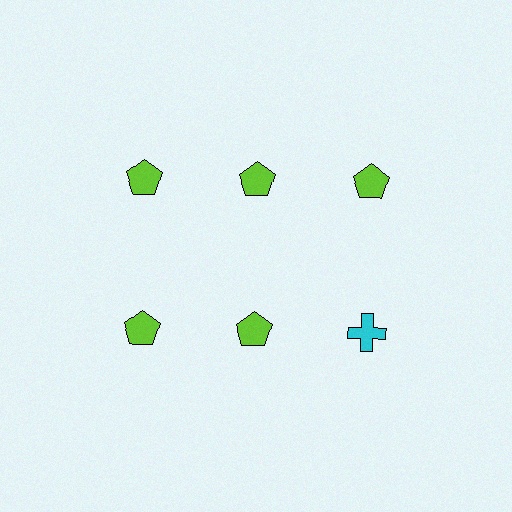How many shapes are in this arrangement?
There are 6 shapes arranged in a grid pattern.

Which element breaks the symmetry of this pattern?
The cyan cross in the second row, center column breaks the symmetry. All other shapes are lime pentagons.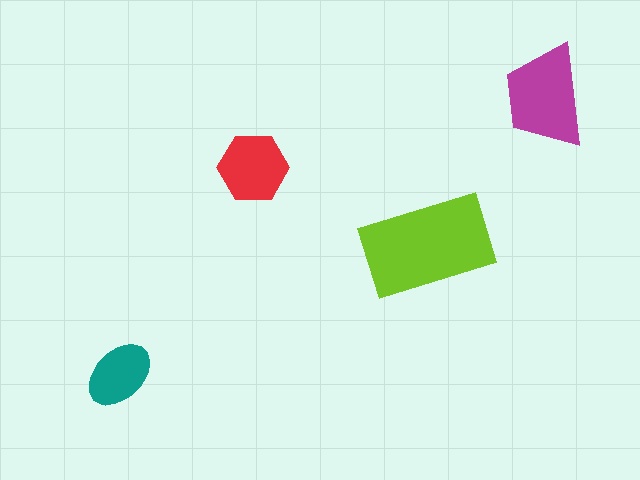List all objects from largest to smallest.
The lime rectangle, the magenta trapezoid, the red hexagon, the teal ellipse.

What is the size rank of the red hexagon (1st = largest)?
3rd.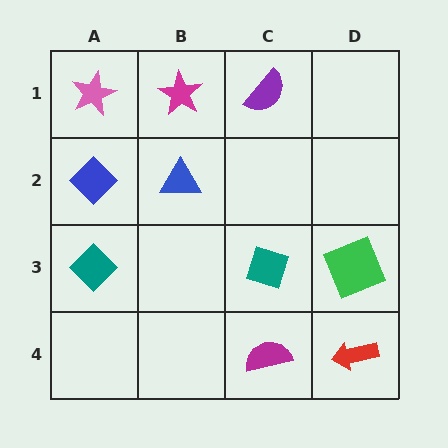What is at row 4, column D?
A red arrow.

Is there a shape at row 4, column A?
No, that cell is empty.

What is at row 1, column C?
A purple semicircle.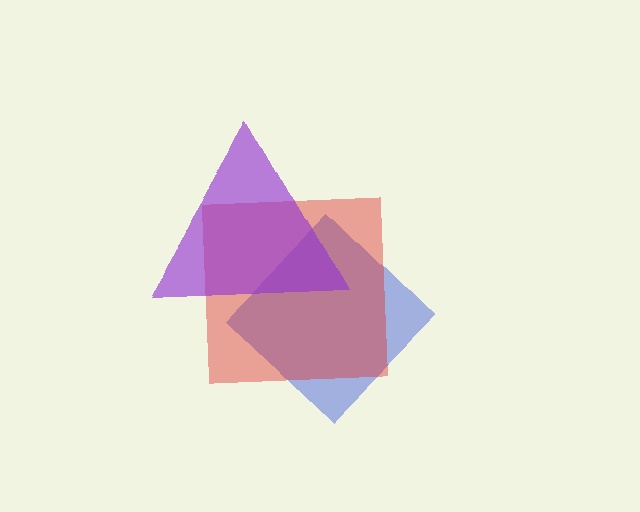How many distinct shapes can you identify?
There are 3 distinct shapes: a blue diamond, a red square, a purple triangle.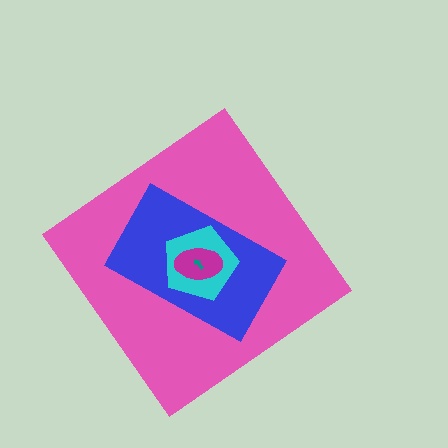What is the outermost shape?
The pink diamond.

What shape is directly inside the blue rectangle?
The cyan pentagon.